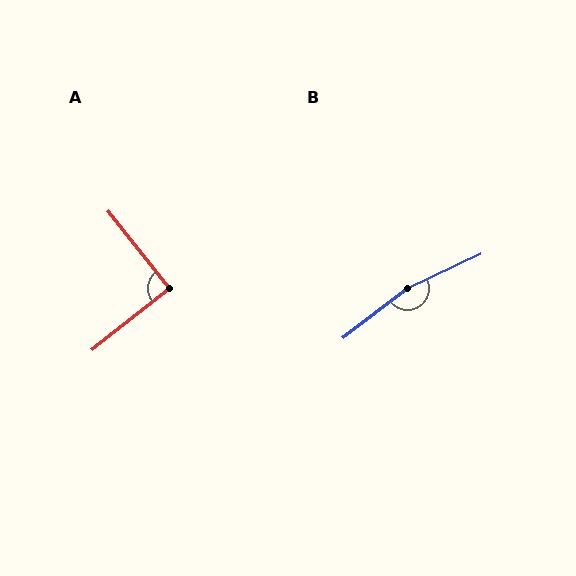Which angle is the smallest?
A, at approximately 90 degrees.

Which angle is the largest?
B, at approximately 168 degrees.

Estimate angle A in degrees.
Approximately 90 degrees.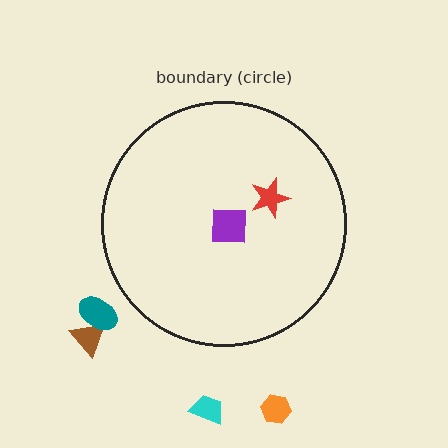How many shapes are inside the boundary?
2 inside, 4 outside.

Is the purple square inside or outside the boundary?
Inside.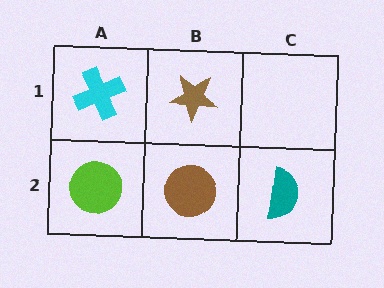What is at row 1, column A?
A cyan cross.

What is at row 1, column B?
A brown star.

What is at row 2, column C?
A teal semicircle.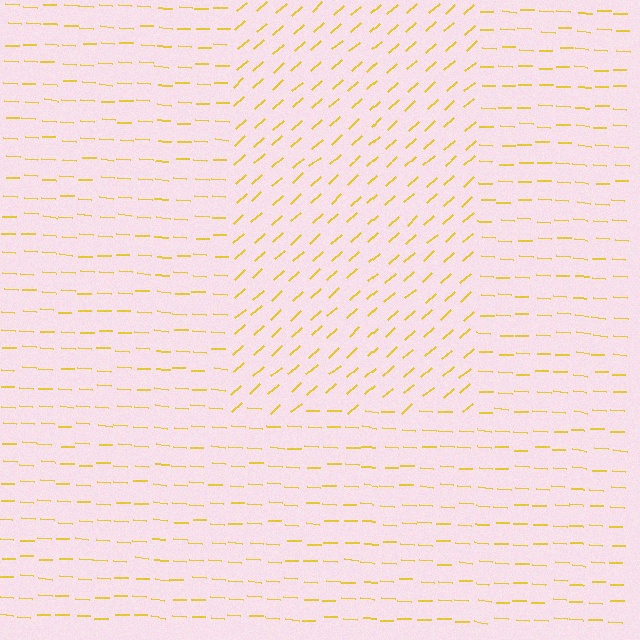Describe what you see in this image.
The image is filled with small yellow line segments. A rectangle region in the image has lines oriented differently from the surrounding lines, creating a visible texture boundary.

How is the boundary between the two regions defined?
The boundary is defined purely by a change in line orientation (approximately 45 degrees difference). All lines are the same color and thickness.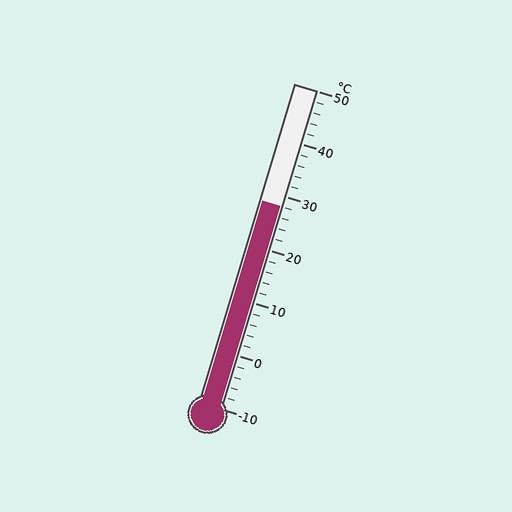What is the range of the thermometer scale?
The thermometer scale ranges from -10°C to 50°C.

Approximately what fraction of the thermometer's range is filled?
The thermometer is filled to approximately 65% of its range.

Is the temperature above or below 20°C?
The temperature is above 20°C.